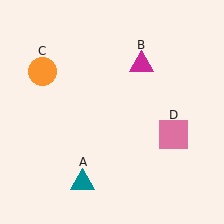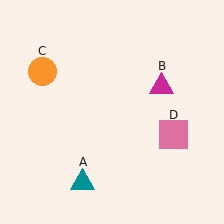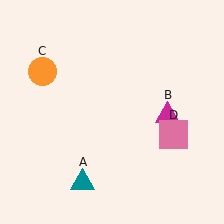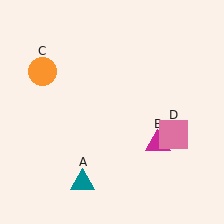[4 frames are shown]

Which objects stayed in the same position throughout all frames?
Teal triangle (object A) and orange circle (object C) and pink square (object D) remained stationary.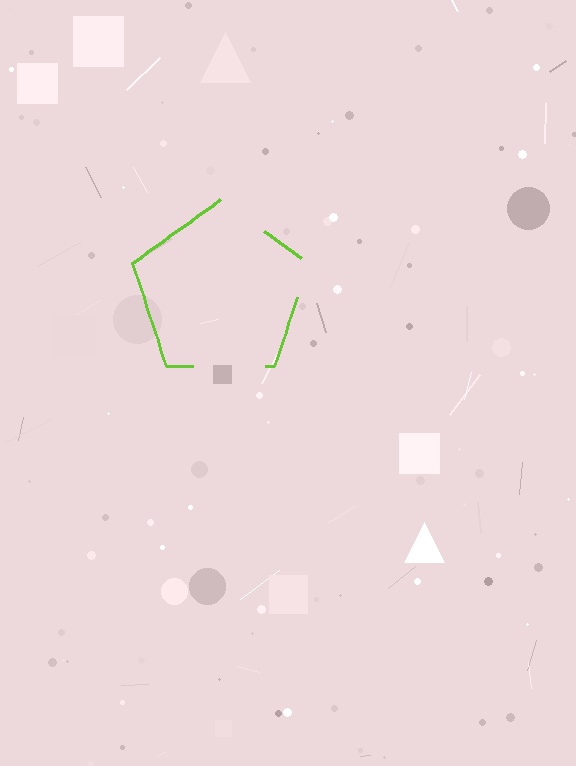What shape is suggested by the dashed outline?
The dashed outline suggests a pentagon.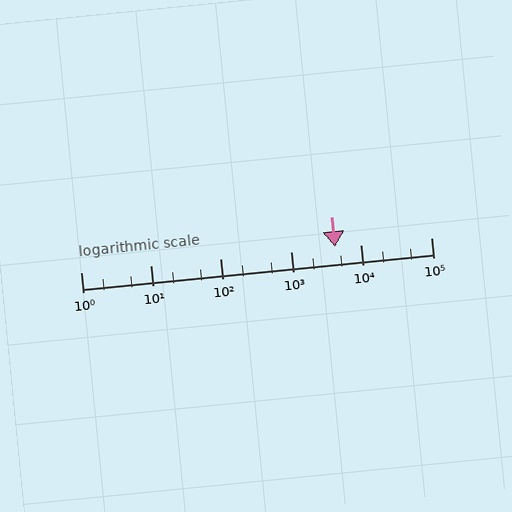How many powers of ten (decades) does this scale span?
The scale spans 5 decades, from 1 to 100000.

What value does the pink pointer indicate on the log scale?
The pointer indicates approximately 4200.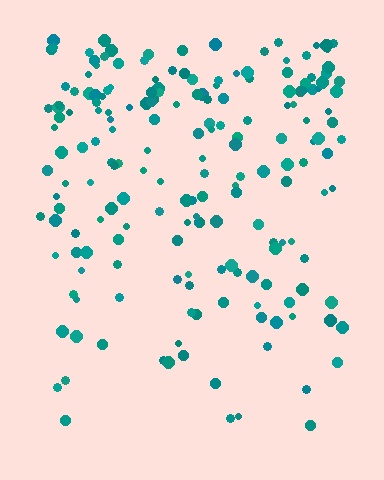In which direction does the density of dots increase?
From bottom to top, with the top side densest.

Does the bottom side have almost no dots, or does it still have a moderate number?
Still a moderate number, just noticeably fewer than the top.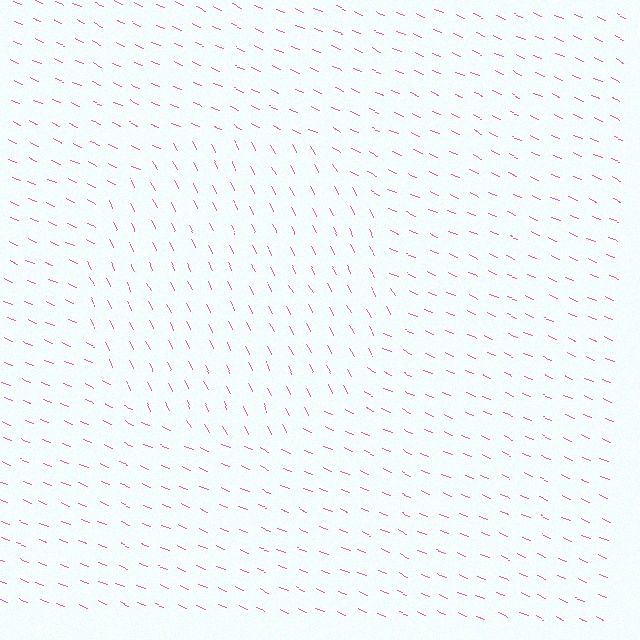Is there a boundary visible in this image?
Yes, there is a texture boundary formed by a change in line orientation.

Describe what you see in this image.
The image is filled with small pink line segments. A circle region in the image has lines oriented differently from the surrounding lines, creating a visible texture boundary.